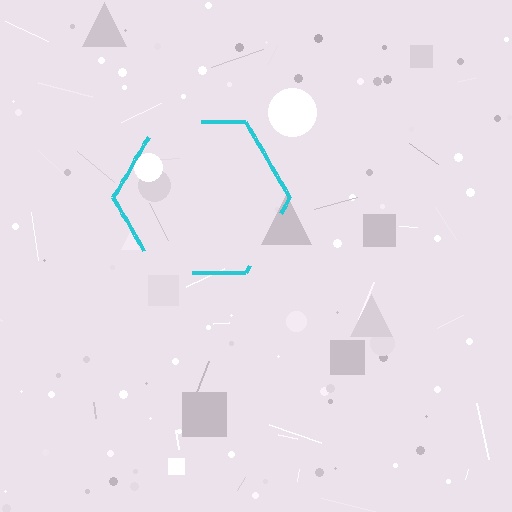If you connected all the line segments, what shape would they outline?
They would outline a hexagon.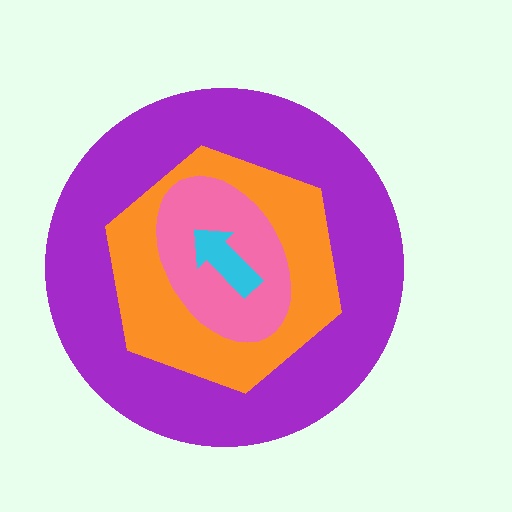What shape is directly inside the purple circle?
The orange hexagon.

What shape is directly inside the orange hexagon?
The pink ellipse.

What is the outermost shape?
The purple circle.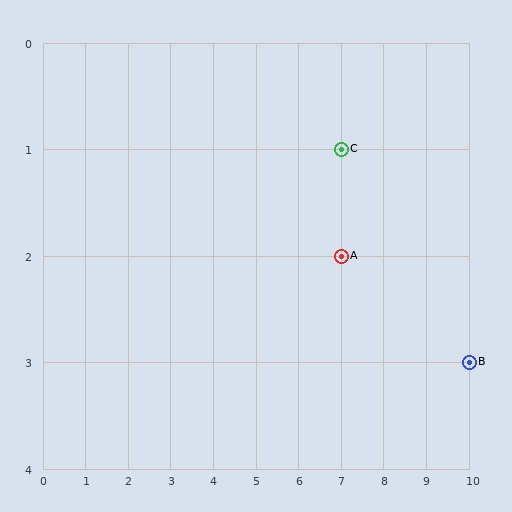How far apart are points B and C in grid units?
Points B and C are 3 columns and 2 rows apart (about 3.6 grid units diagonally).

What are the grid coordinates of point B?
Point B is at grid coordinates (10, 3).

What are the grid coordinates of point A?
Point A is at grid coordinates (7, 2).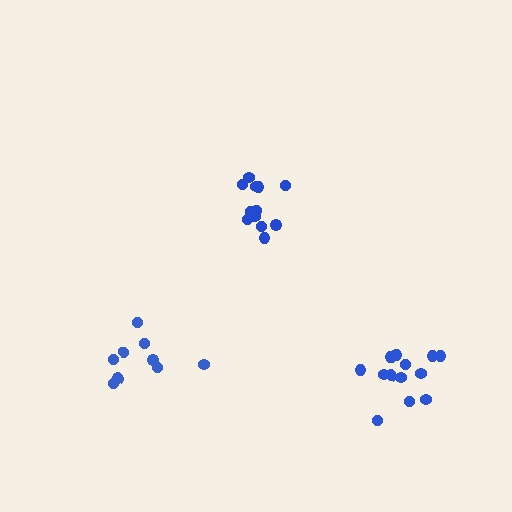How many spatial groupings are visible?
There are 3 spatial groupings.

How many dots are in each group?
Group 1: 12 dots, Group 2: 9 dots, Group 3: 13 dots (34 total).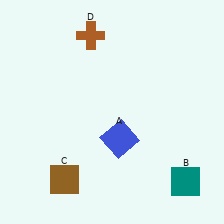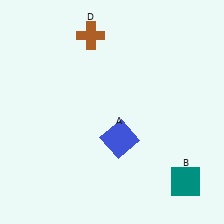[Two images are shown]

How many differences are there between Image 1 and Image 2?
There is 1 difference between the two images.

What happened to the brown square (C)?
The brown square (C) was removed in Image 2. It was in the bottom-left area of Image 1.